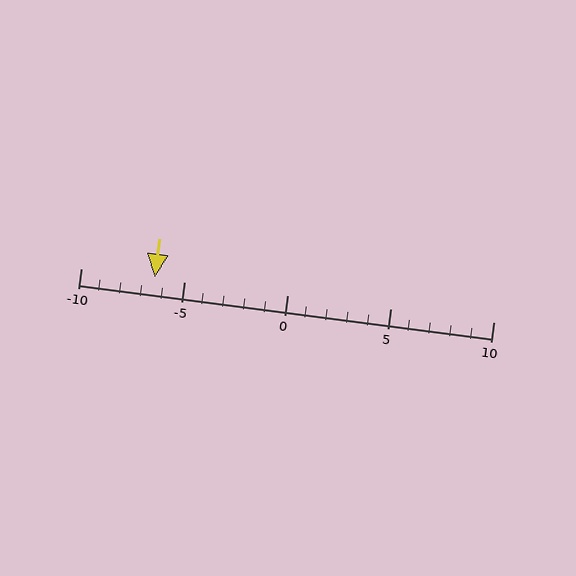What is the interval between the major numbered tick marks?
The major tick marks are spaced 5 units apart.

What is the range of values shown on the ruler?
The ruler shows values from -10 to 10.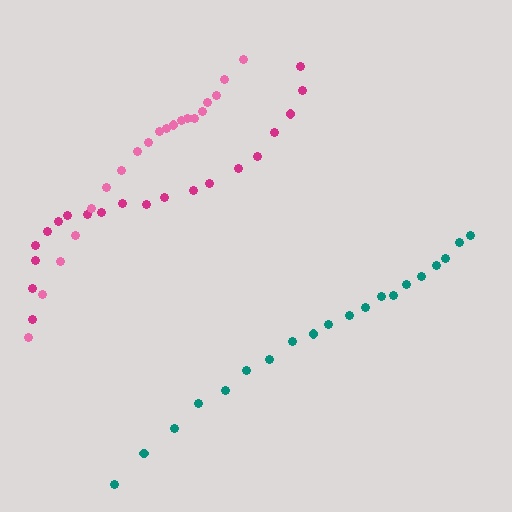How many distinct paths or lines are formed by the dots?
There are 3 distinct paths.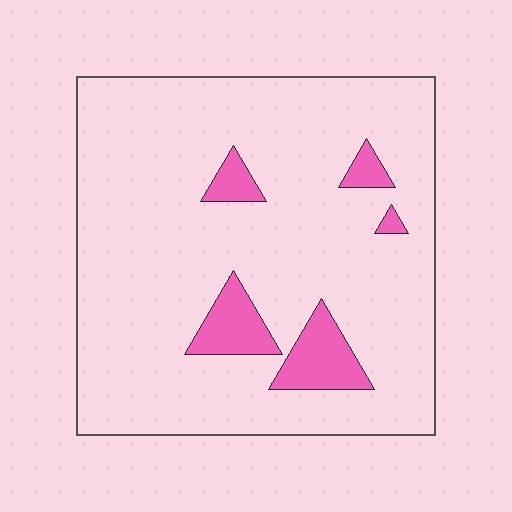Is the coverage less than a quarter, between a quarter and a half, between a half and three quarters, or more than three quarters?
Less than a quarter.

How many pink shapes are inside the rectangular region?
5.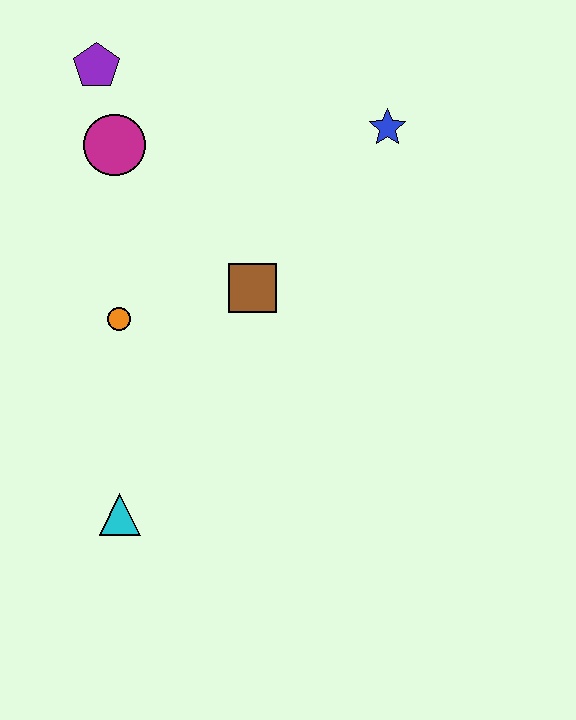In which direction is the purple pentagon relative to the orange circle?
The purple pentagon is above the orange circle.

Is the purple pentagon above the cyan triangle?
Yes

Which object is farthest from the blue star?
The cyan triangle is farthest from the blue star.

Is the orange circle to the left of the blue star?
Yes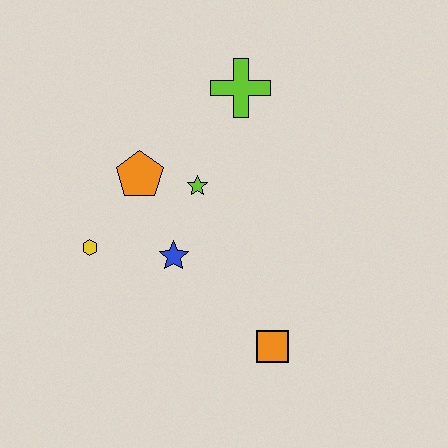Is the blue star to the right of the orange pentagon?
Yes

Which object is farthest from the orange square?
The lime cross is farthest from the orange square.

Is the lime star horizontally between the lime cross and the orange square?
No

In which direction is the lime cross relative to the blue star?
The lime cross is above the blue star.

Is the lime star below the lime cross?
Yes